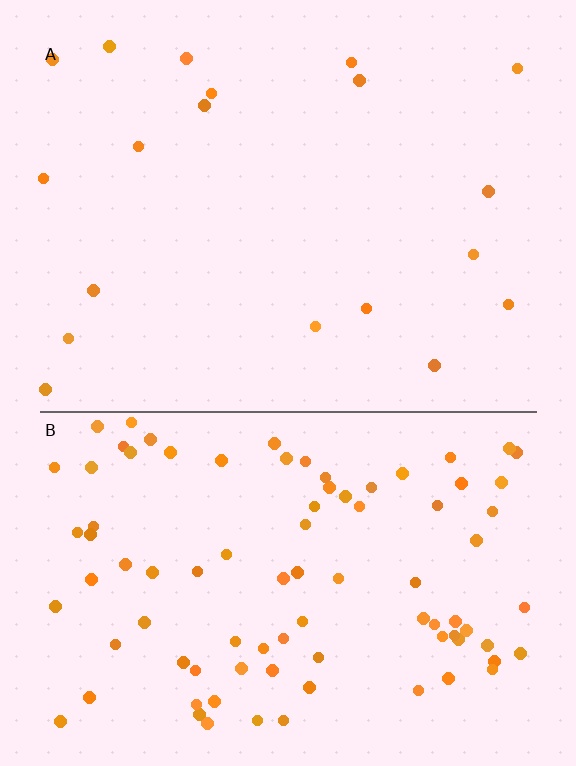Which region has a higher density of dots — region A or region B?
B (the bottom).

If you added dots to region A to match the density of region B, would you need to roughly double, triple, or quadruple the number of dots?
Approximately quadruple.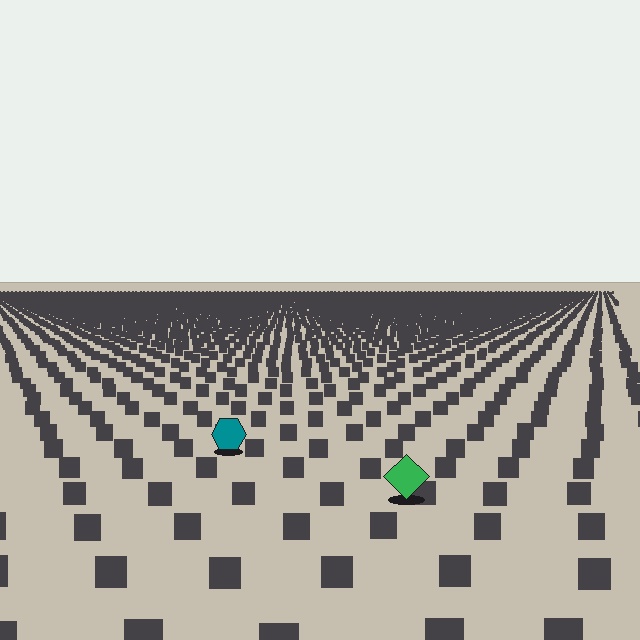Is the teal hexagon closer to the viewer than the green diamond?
No. The green diamond is closer — you can tell from the texture gradient: the ground texture is coarser near it.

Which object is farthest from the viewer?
The teal hexagon is farthest from the viewer. It appears smaller and the ground texture around it is denser.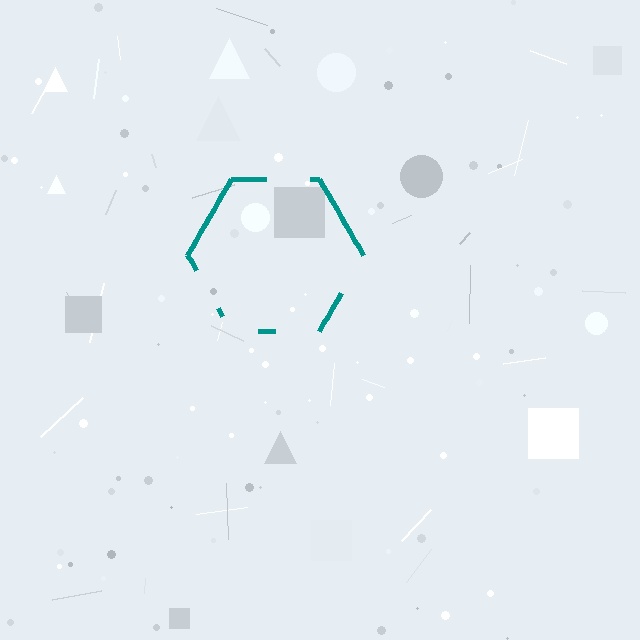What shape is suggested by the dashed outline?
The dashed outline suggests a hexagon.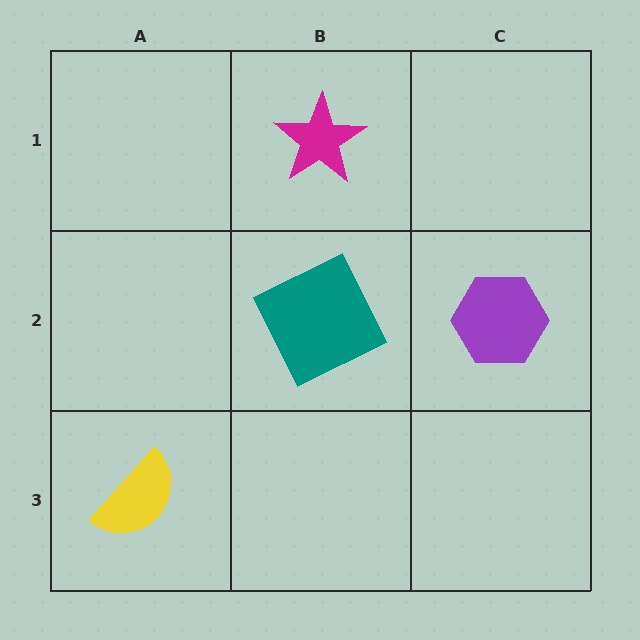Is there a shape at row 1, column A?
No, that cell is empty.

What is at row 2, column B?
A teal square.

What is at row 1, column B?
A magenta star.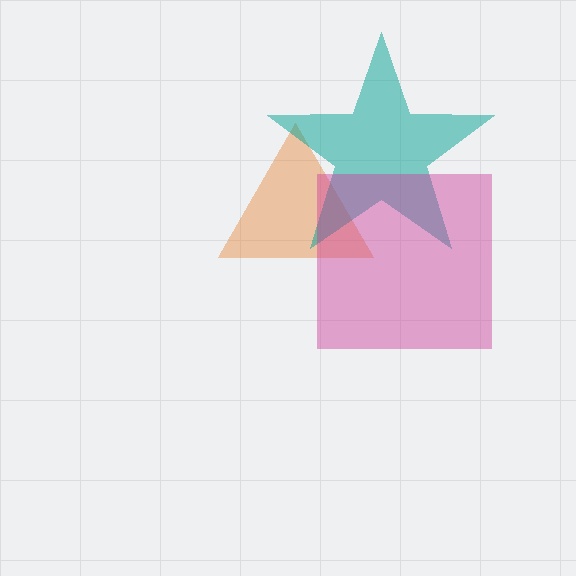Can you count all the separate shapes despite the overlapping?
Yes, there are 3 separate shapes.